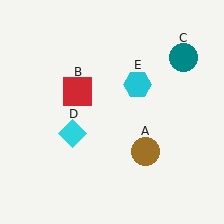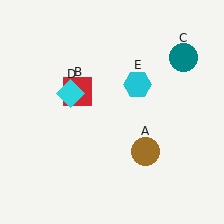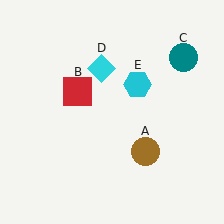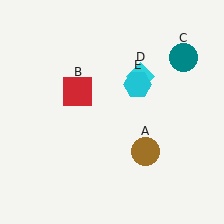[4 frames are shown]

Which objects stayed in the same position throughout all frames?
Brown circle (object A) and red square (object B) and teal circle (object C) and cyan hexagon (object E) remained stationary.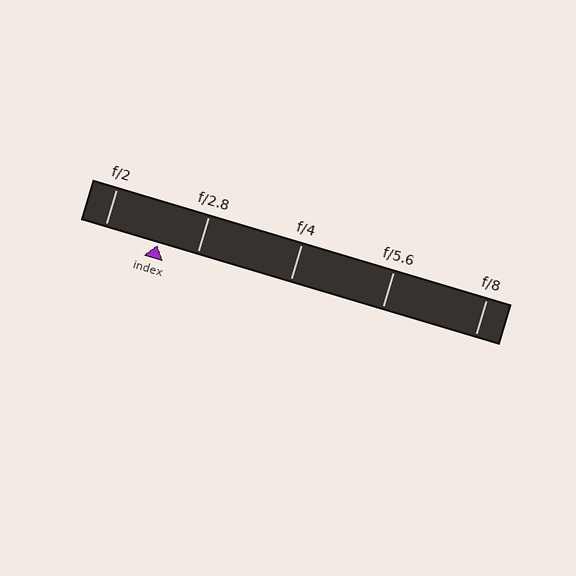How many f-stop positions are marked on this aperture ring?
There are 5 f-stop positions marked.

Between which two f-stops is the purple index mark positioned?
The index mark is between f/2 and f/2.8.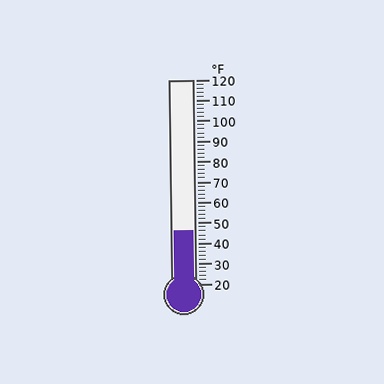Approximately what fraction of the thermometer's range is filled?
The thermometer is filled to approximately 25% of its range.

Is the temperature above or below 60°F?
The temperature is below 60°F.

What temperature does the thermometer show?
The thermometer shows approximately 46°F.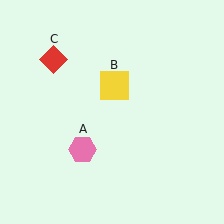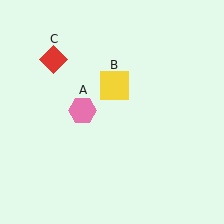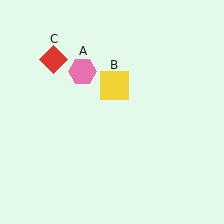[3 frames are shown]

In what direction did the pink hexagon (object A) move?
The pink hexagon (object A) moved up.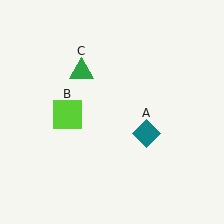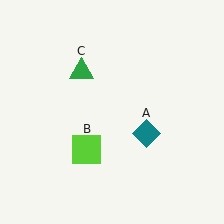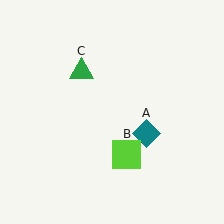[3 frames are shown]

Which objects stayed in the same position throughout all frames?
Teal diamond (object A) and green triangle (object C) remained stationary.